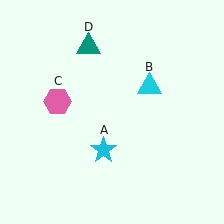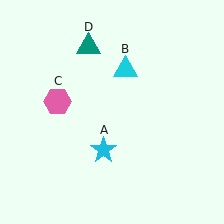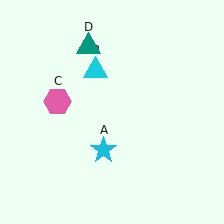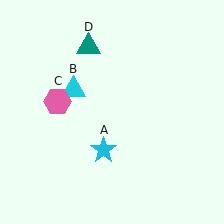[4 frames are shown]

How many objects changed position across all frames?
1 object changed position: cyan triangle (object B).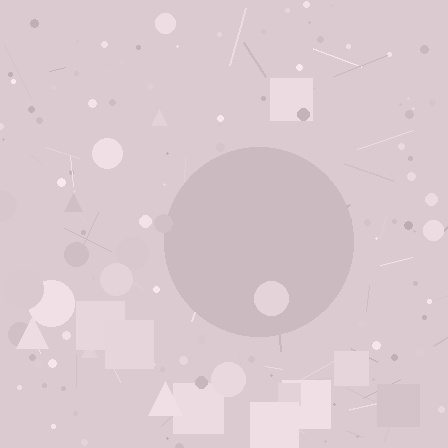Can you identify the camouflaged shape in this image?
The camouflaged shape is a circle.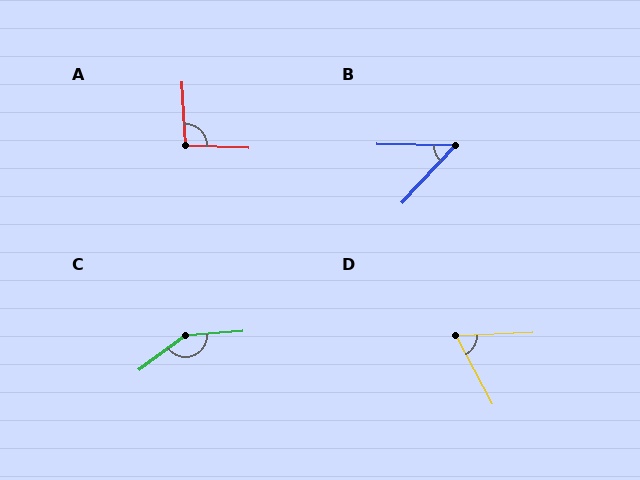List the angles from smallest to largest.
B (48°), D (64°), A (96°), C (148°).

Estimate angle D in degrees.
Approximately 64 degrees.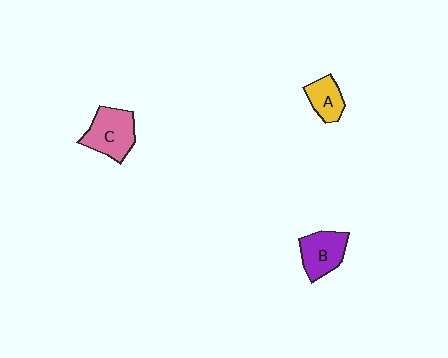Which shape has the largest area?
Shape C (pink).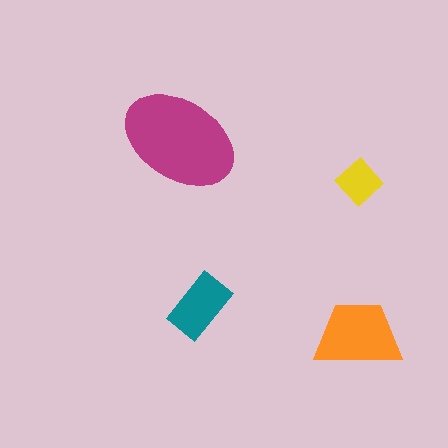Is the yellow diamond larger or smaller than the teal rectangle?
Smaller.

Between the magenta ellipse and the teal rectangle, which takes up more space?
The magenta ellipse.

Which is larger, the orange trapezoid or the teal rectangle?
The orange trapezoid.